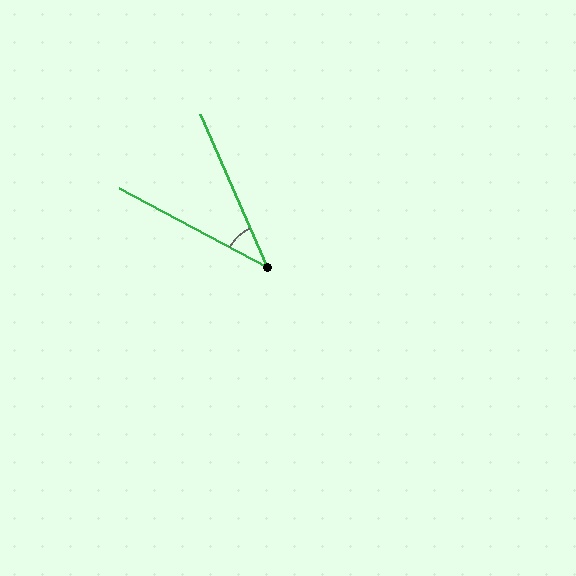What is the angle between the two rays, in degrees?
Approximately 38 degrees.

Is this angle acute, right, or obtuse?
It is acute.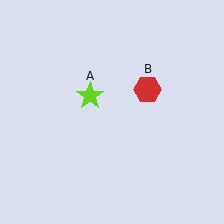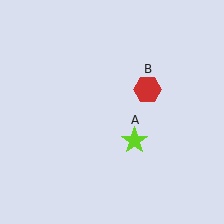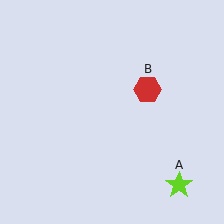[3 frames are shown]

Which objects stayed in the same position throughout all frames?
Red hexagon (object B) remained stationary.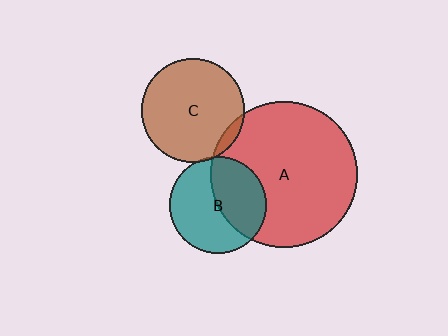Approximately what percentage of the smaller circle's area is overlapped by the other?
Approximately 5%.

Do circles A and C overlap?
Yes.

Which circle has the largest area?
Circle A (red).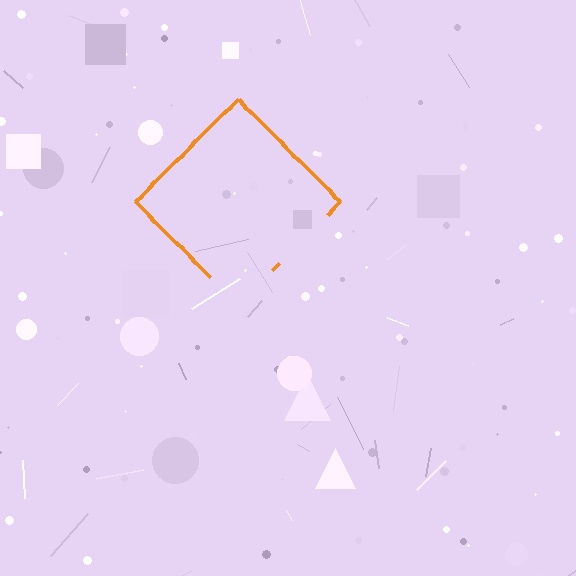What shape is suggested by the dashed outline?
The dashed outline suggests a diamond.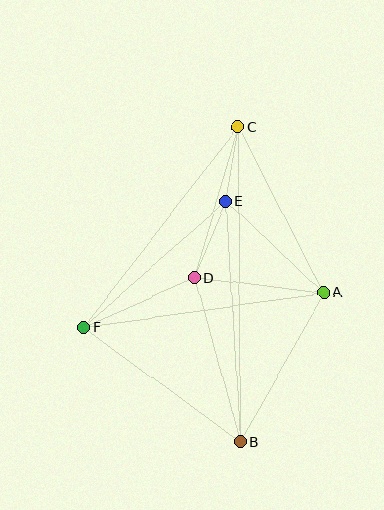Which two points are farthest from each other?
Points B and C are farthest from each other.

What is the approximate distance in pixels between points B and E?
The distance between B and E is approximately 242 pixels.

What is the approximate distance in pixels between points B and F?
The distance between B and F is approximately 194 pixels.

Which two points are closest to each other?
Points C and E are closest to each other.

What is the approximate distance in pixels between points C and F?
The distance between C and F is approximately 253 pixels.